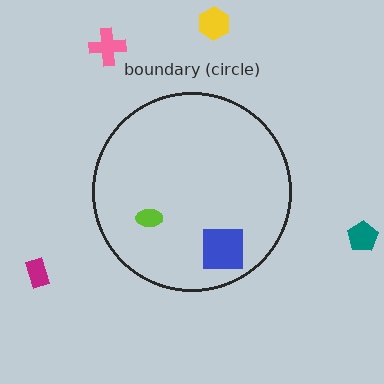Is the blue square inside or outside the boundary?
Inside.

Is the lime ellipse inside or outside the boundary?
Inside.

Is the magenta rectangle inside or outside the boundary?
Outside.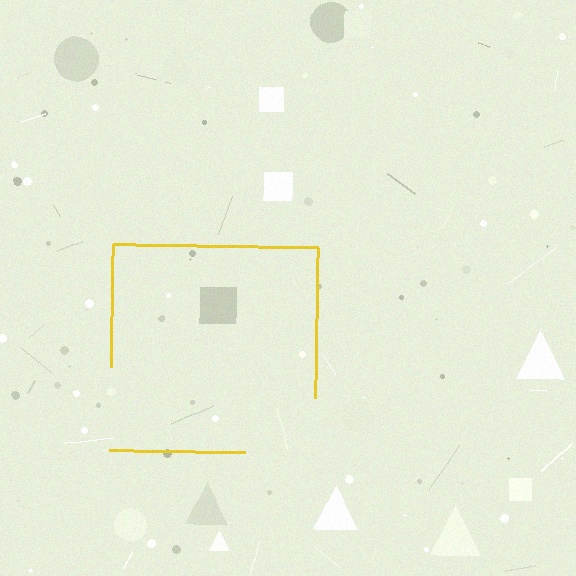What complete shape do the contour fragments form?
The contour fragments form a square.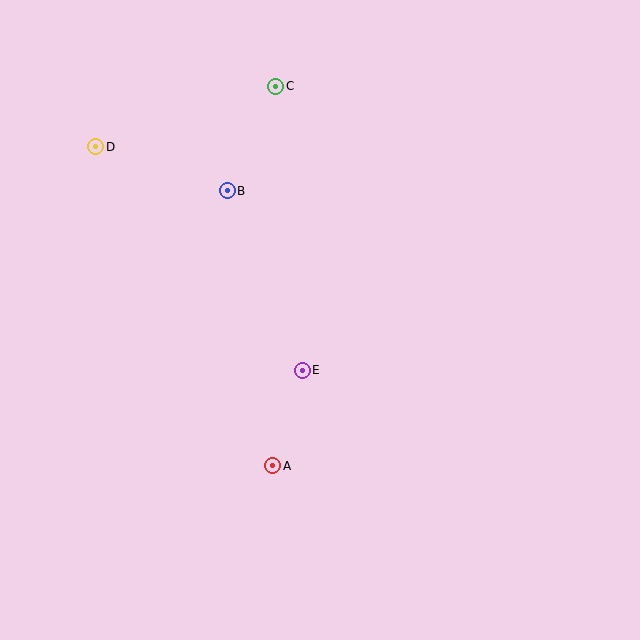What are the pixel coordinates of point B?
Point B is at (227, 191).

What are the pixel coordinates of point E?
Point E is at (302, 370).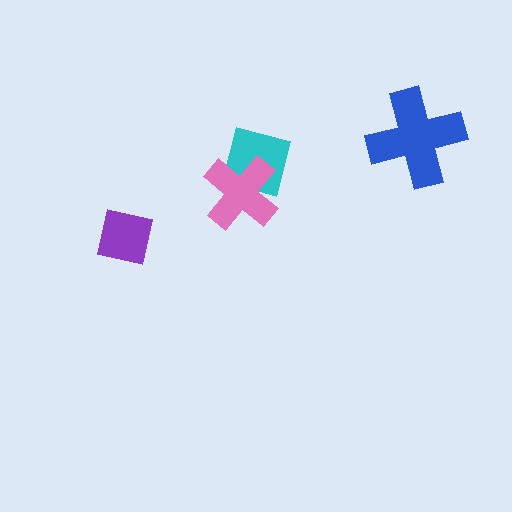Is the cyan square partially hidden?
Yes, it is partially covered by another shape.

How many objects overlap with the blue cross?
0 objects overlap with the blue cross.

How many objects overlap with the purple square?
0 objects overlap with the purple square.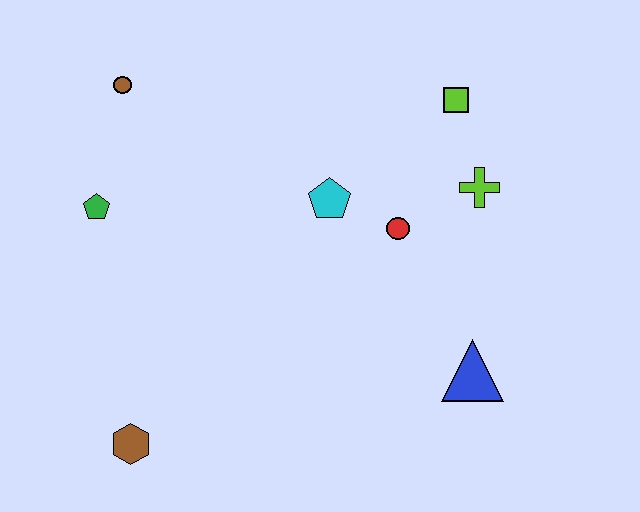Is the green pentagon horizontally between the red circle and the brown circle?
No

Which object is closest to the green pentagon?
The brown circle is closest to the green pentagon.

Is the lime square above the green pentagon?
Yes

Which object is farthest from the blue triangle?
The brown circle is farthest from the blue triangle.